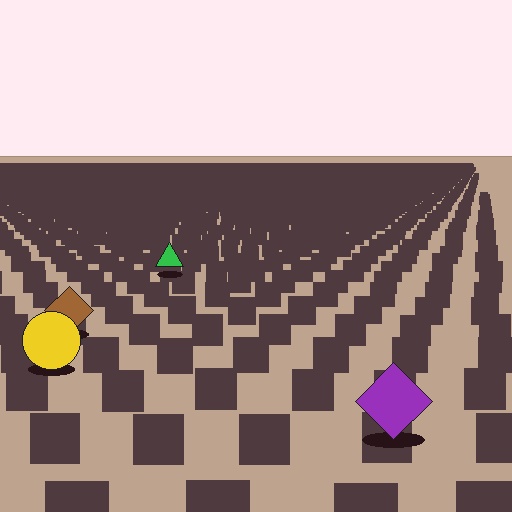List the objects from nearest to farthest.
From nearest to farthest: the purple diamond, the yellow circle, the brown diamond, the green triangle.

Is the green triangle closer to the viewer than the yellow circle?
No. The yellow circle is closer — you can tell from the texture gradient: the ground texture is coarser near it.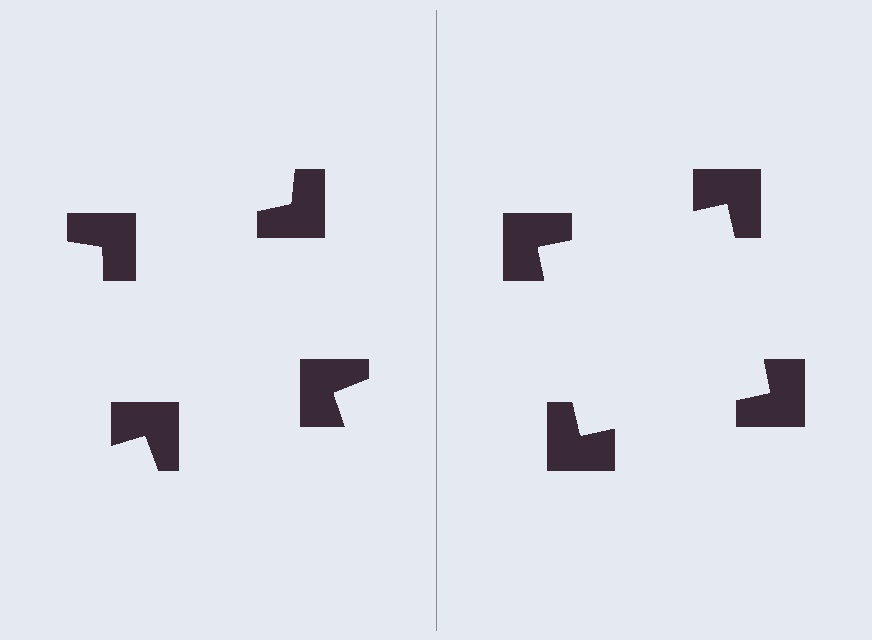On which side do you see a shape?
An illusory square appears on the right side. On the left side the wedge cuts are rotated, so no coherent shape forms.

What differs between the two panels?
The notched squares are positioned identically on both sides; only the wedge orientations differ. On the right they align to a square; on the left they are misaligned.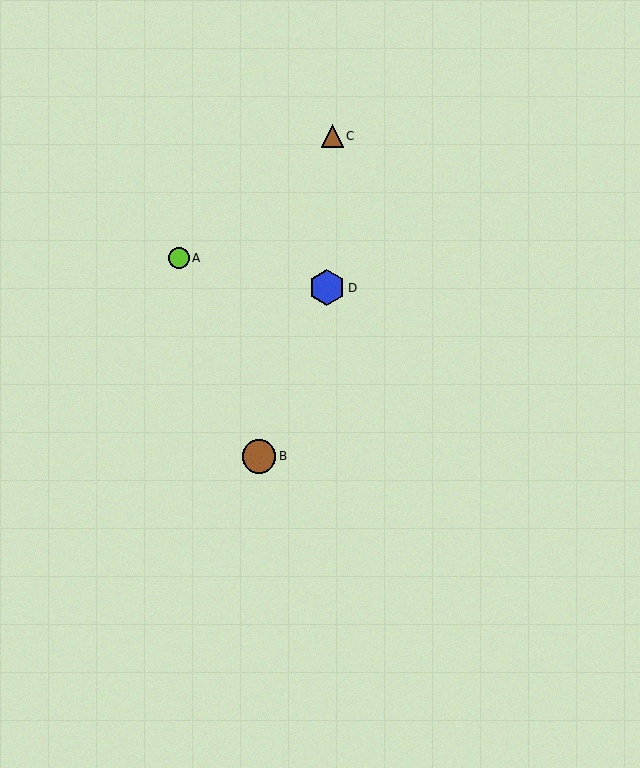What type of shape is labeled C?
Shape C is a brown triangle.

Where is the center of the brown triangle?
The center of the brown triangle is at (332, 136).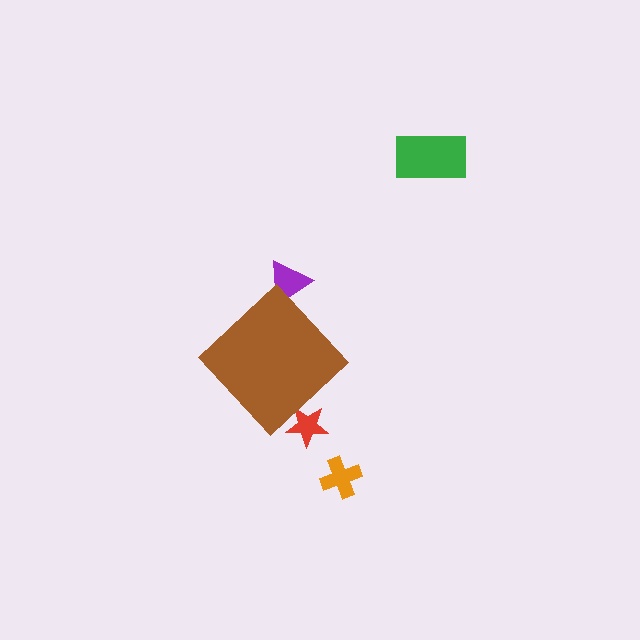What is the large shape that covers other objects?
A brown diamond.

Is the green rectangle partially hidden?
No, the green rectangle is fully visible.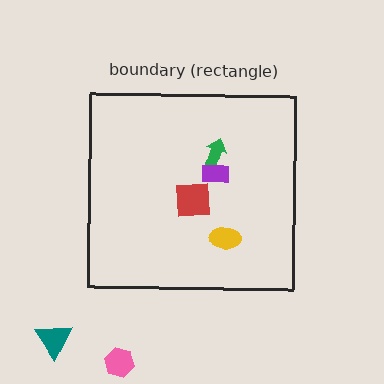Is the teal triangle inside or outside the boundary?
Outside.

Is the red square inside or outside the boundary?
Inside.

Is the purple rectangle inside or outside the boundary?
Inside.